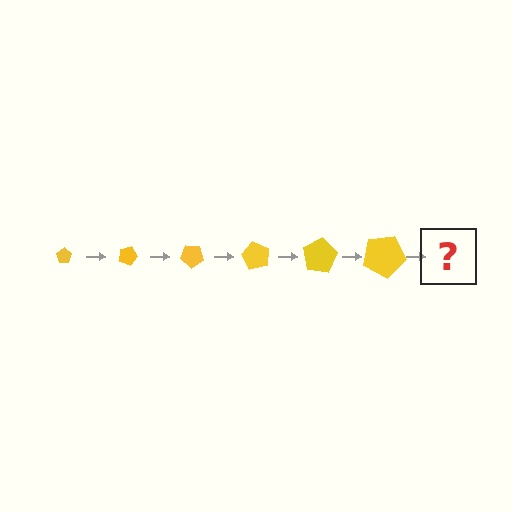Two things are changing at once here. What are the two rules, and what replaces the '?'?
The two rules are that the pentagon grows larger each step and it rotates 20 degrees each step. The '?' should be a pentagon, larger than the previous one and rotated 120 degrees from the start.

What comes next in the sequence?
The next element should be a pentagon, larger than the previous one and rotated 120 degrees from the start.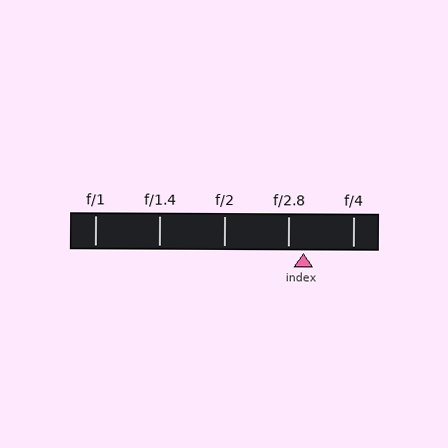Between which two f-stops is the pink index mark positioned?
The index mark is between f/2.8 and f/4.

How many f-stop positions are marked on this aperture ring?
There are 5 f-stop positions marked.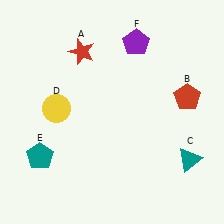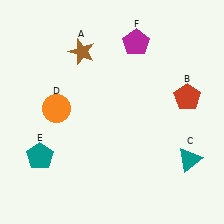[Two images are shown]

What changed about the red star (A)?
In Image 1, A is red. In Image 2, it changed to brown.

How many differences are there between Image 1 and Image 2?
There are 3 differences between the two images.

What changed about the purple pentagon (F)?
In Image 1, F is purple. In Image 2, it changed to magenta.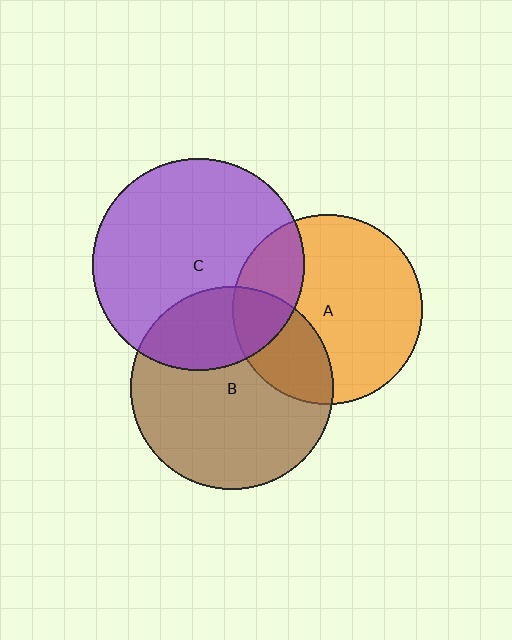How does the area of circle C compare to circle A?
Approximately 1.2 times.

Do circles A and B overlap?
Yes.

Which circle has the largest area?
Circle C (purple).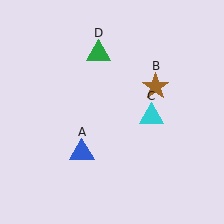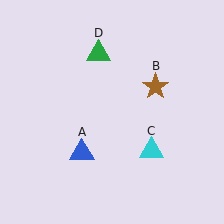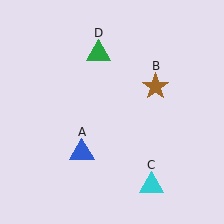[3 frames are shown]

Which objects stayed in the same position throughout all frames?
Blue triangle (object A) and brown star (object B) and green triangle (object D) remained stationary.